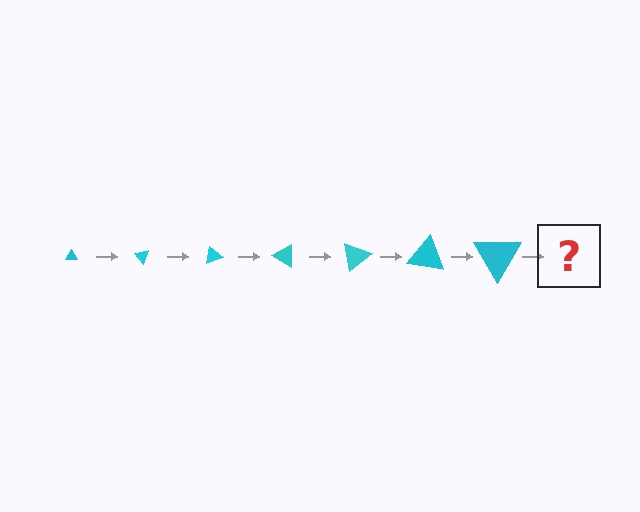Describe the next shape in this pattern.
It should be a triangle, larger than the previous one and rotated 350 degrees from the start.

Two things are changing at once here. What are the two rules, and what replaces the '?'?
The two rules are that the triangle grows larger each step and it rotates 50 degrees each step. The '?' should be a triangle, larger than the previous one and rotated 350 degrees from the start.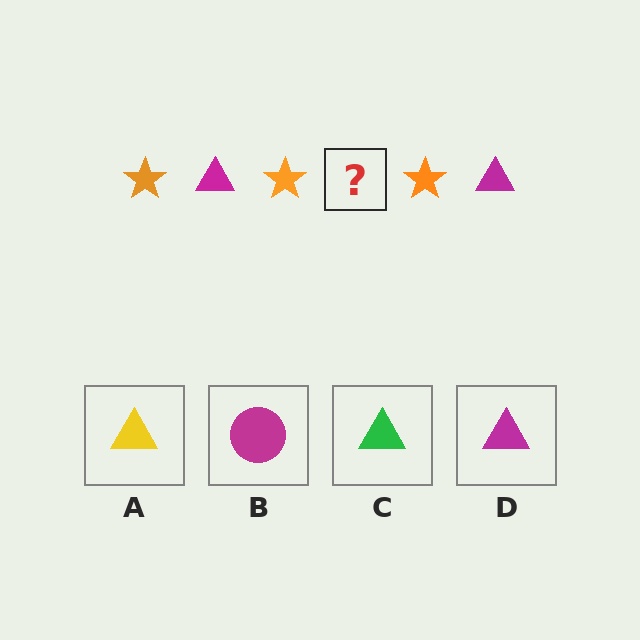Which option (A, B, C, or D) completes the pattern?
D.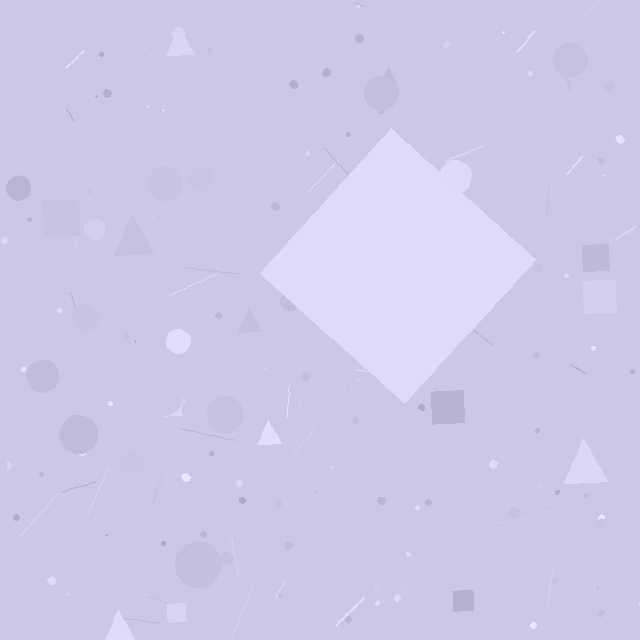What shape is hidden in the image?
A diamond is hidden in the image.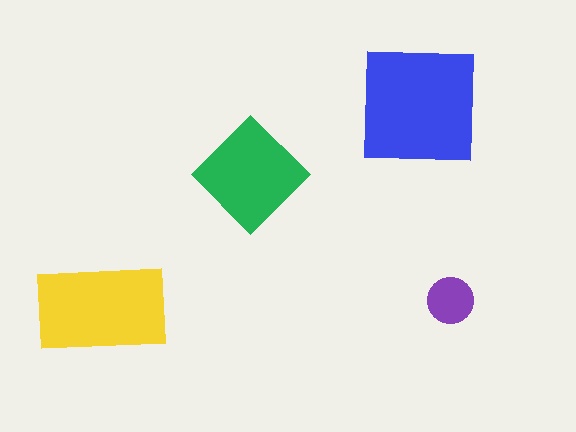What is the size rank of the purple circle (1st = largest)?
4th.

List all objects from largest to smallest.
The blue square, the yellow rectangle, the green diamond, the purple circle.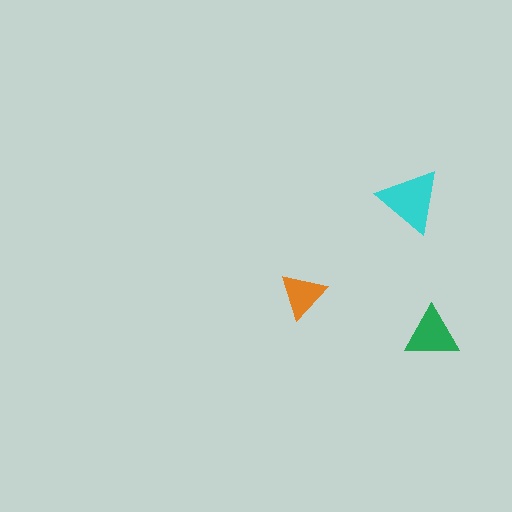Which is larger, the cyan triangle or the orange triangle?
The cyan one.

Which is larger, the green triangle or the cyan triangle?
The cyan one.